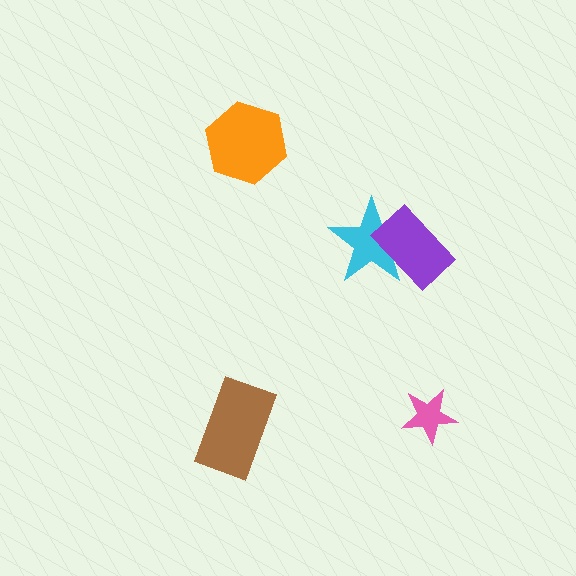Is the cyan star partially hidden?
Yes, it is partially covered by another shape.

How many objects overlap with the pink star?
0 objects overlap with the pink star.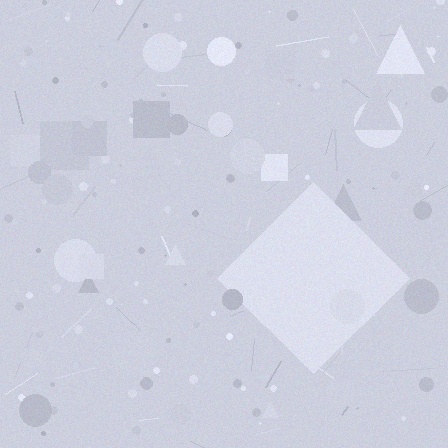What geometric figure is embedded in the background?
A diamond is embedded in the background.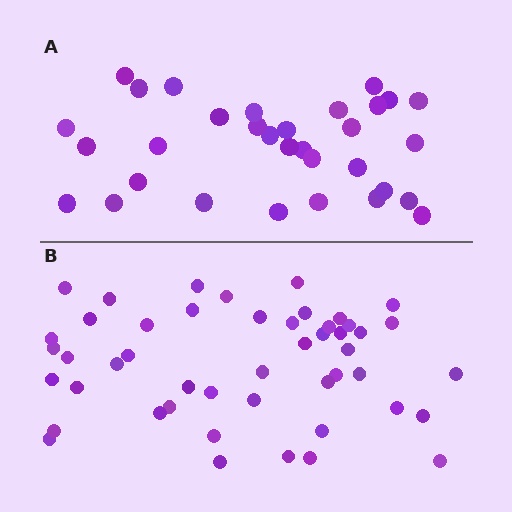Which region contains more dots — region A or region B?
Region B (the bottom region) has more dots.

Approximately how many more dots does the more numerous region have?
Region B has approximately 15 more dots than region A.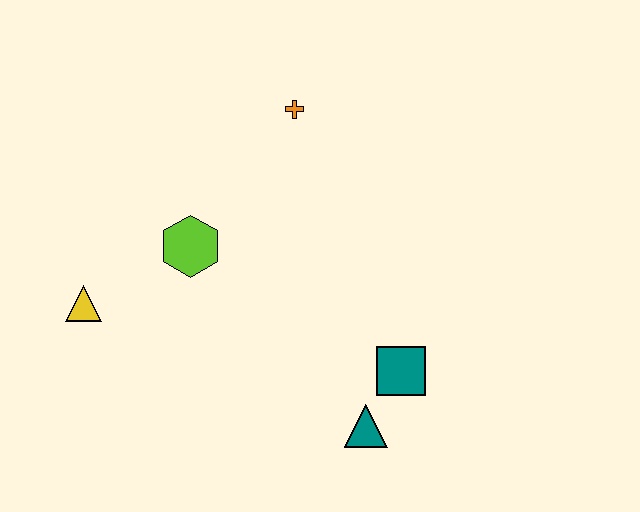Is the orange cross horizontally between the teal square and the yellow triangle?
Yes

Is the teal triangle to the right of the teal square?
No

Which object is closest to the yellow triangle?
The lime hexagon is closest to the yellow triangle.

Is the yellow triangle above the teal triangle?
Yes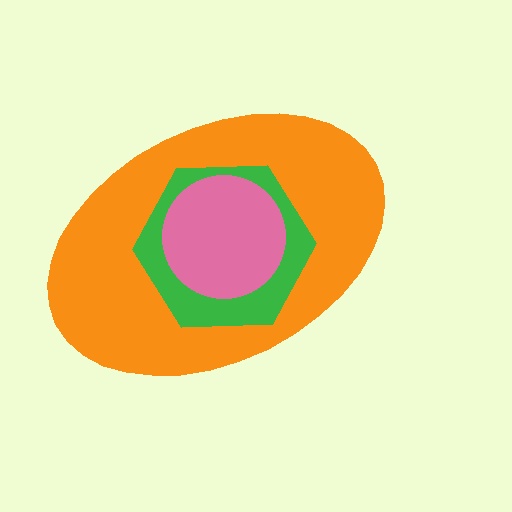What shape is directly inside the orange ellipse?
The green hexagon.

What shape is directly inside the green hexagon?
The pink circle.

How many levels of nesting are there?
3.